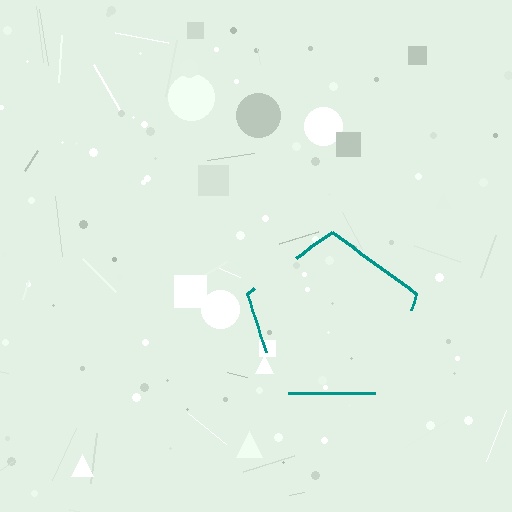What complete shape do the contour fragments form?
The contour fragments form a pentagon.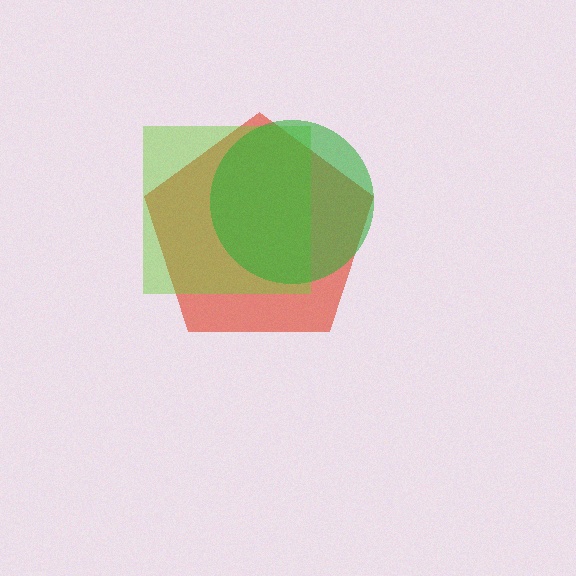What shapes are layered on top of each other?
The layered shapes are: a red pentagon, a lime square, a green circle.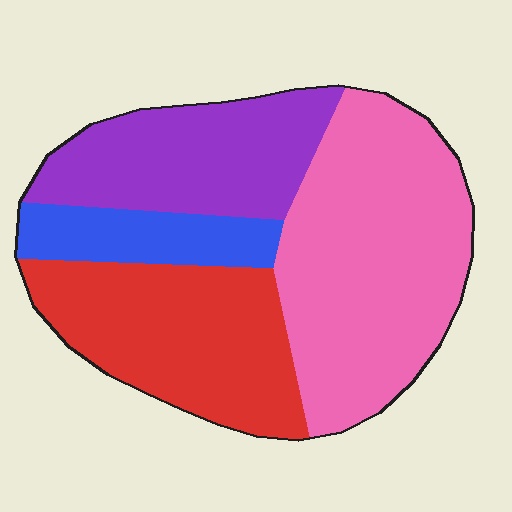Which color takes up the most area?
Pink, at roughly 40%.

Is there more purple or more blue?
Purple.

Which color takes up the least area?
Blue, at roughly 10%.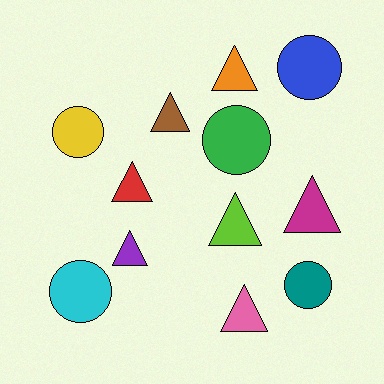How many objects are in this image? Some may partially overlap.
There are 12 objects.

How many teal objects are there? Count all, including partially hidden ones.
There is 1 teal object.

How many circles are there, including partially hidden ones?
There are 5 circles.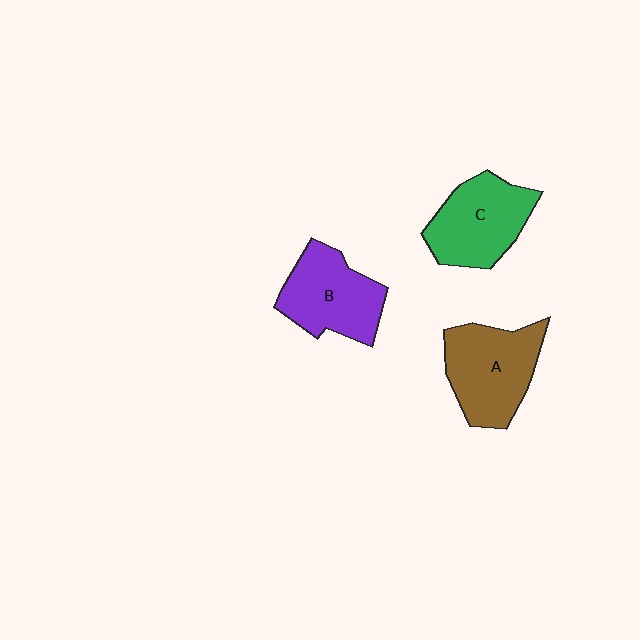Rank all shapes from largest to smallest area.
From largest to smallest: A (brown), C (green), B (purple).